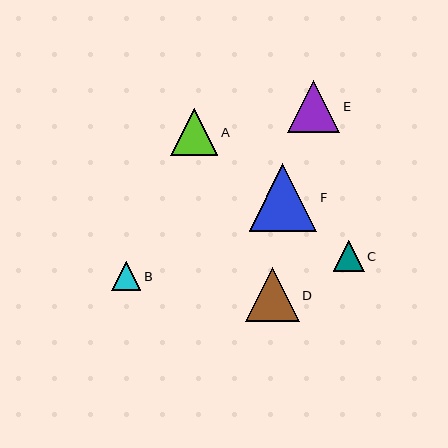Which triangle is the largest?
Triangle F is the largest with a size of approximately 68 pixels.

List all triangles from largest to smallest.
From largest to smallest: F, D, E, A, C, B.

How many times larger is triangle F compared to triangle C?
Triangle F is approximately 2.2 times the size of triangle C.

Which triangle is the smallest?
Triangle B is the smallest with a size of approximately 29 pixels.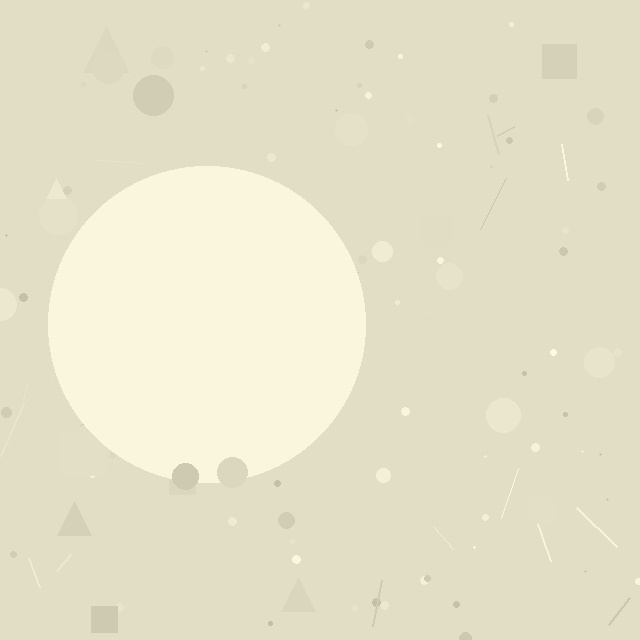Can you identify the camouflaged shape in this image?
The camouflaged shape is a circle.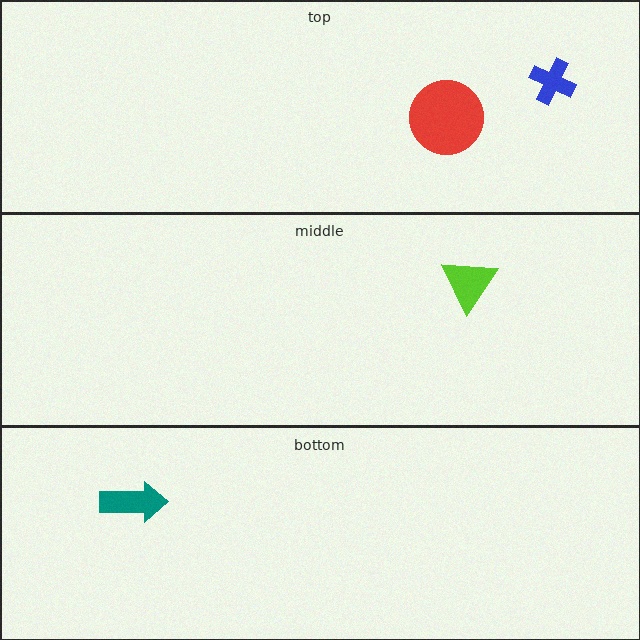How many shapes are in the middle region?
1.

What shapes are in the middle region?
The lime triangle.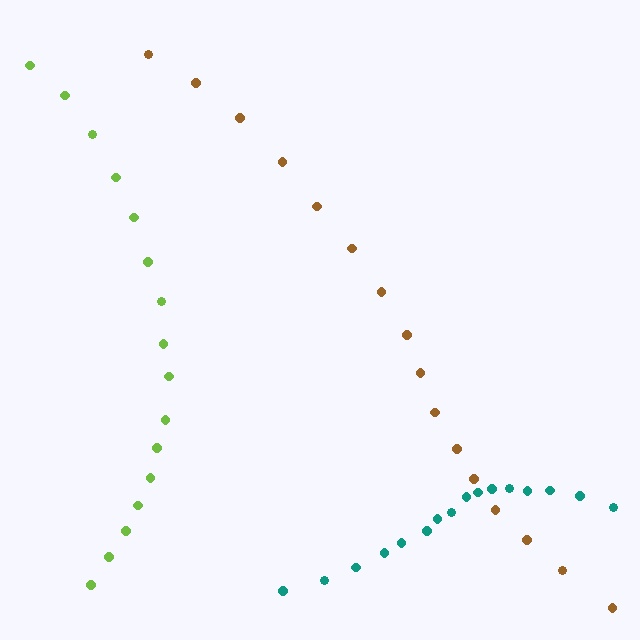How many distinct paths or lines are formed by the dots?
There are 3 distinct paths.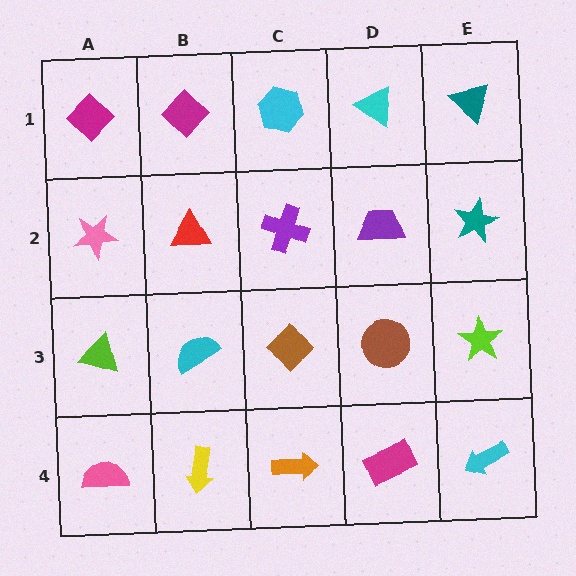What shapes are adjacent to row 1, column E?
A teal star (row 2, column E), a cyan triangle (row 1, column D).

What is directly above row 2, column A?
A magenta diamond.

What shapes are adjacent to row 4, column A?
A lime triangle (row 3, column A), a yellow arrow (row 4, column B).